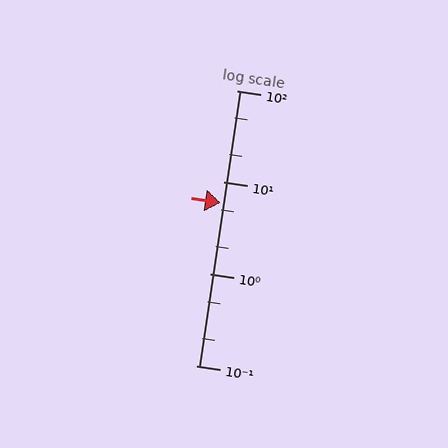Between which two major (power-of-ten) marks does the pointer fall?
The pointer is between 1 and 10.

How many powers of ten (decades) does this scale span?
The scale spans 3 decades, from 0.1 to 100.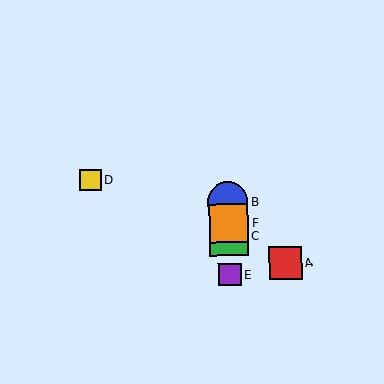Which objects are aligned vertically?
Objects B, C, E, F are aligned vertically.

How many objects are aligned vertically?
4 objects (B, C, E, F) are aligned vertically.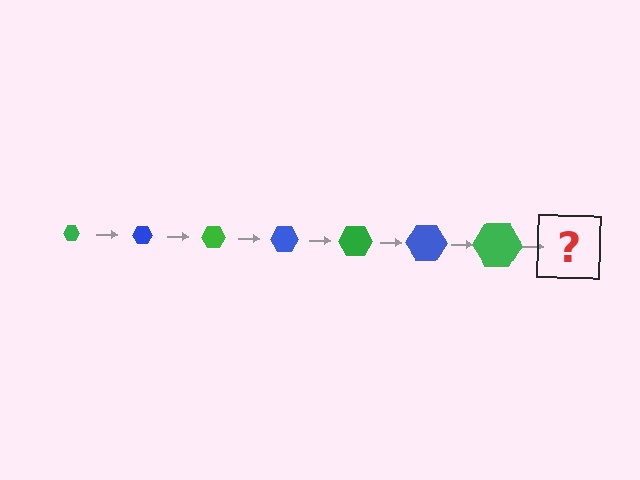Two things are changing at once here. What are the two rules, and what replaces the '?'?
The two rules are that the hexagon grows larger each step and the color cycles through green and blue. The '?' should be a blue hexagon, larger than the previous one.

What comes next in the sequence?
The next element should be a blue hexagon, larger than the previous one.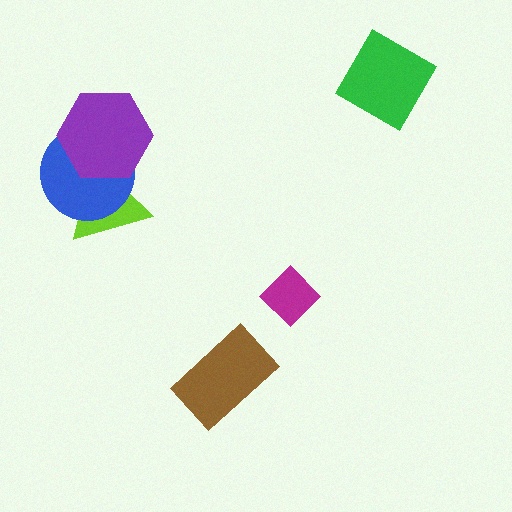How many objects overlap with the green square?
0 objects overlap with the green square.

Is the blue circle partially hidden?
Yes, it is partially covered by another shape.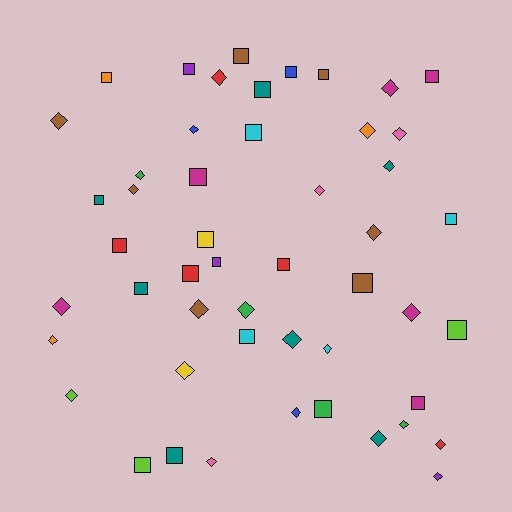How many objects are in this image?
There are 50 objects.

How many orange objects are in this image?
There are 3 orange objects.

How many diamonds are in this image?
There are 26 diamonds.